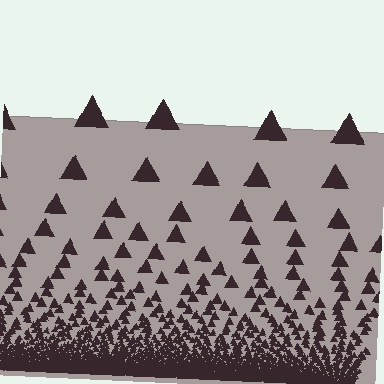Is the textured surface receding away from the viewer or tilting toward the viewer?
The surface appears to tilt toward the viewer. Texture elements get larger and sparser toward the top.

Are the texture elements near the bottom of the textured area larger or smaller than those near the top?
Smaller. The gradient is inverted — elements near the bottom are smaller and denser.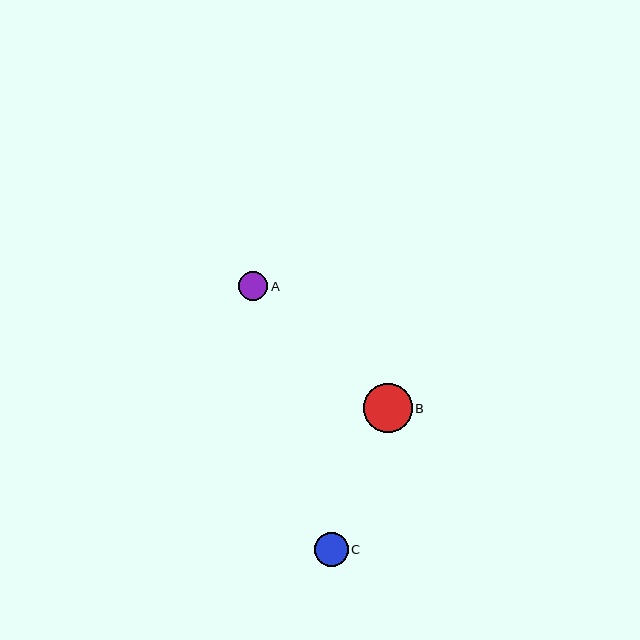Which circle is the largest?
Circle B is the largest with a size of approximately 49 pixels.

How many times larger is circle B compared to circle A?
Circle B is approximately 1.7 times the size of circle A.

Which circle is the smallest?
Circle A is the smallest with a size of approximately 29 pixels.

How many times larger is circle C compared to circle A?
Circle C is approximately 1.2 times the size of circle A.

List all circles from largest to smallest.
From largest to smallest: B, C, A.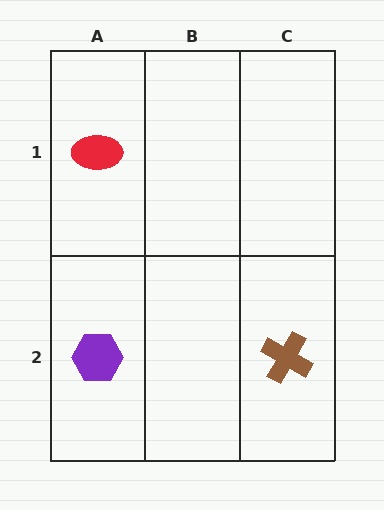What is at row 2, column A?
A purple hexagon.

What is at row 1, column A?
A red ellipse.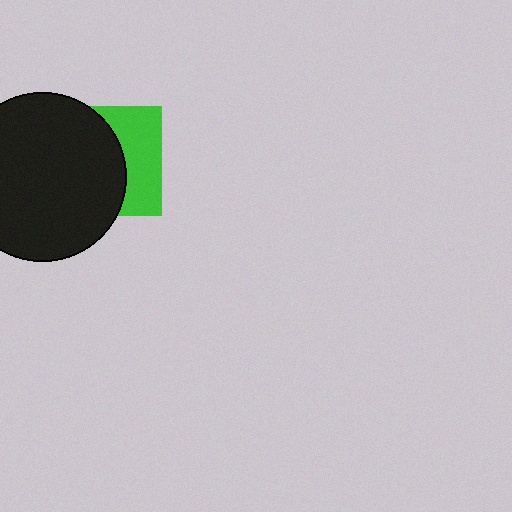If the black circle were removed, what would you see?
You would see the complete green square.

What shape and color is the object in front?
The object in front is a black circle.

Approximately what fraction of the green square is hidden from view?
Roughly 61% of the green square is hidden behind the black circle.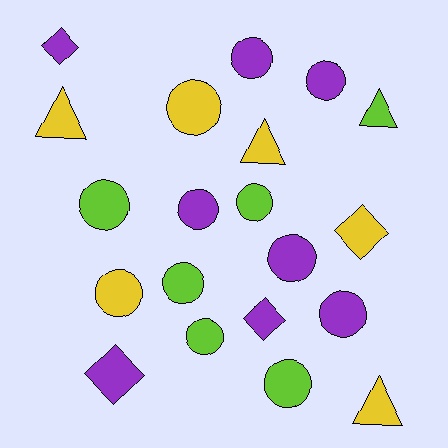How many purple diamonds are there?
There are 3 purple diamonds.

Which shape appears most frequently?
Circle, with 12 objects.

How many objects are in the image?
There are 20 objects.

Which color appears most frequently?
Purple, with 8 objects.